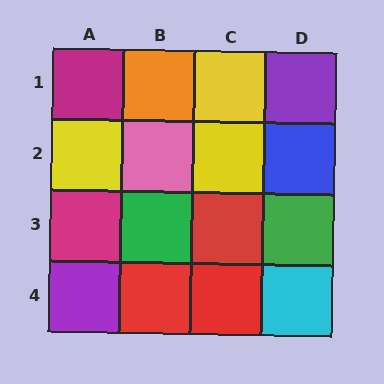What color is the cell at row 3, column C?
Red.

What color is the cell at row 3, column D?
Green.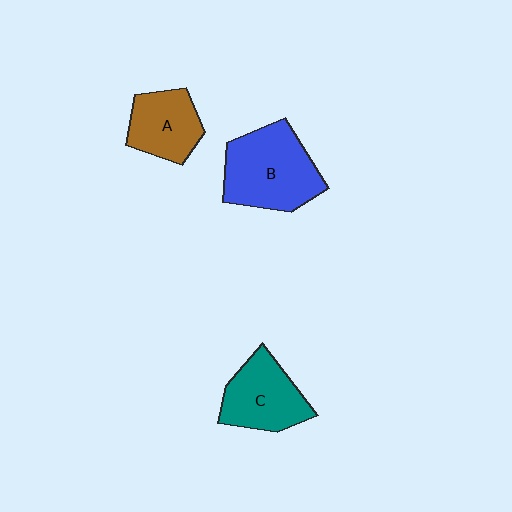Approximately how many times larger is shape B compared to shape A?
Approximately 1.5 times.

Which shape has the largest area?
Shape B (blue).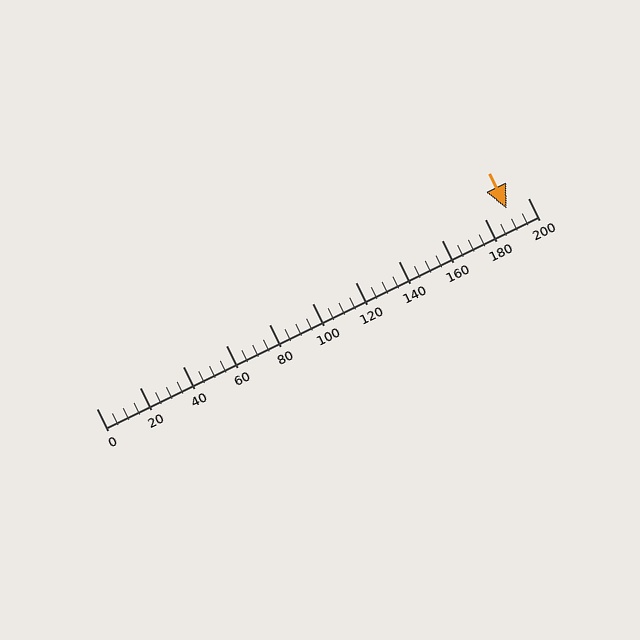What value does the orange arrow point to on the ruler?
The orange arrow points to approximately 190.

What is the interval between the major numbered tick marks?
The major tick marks are spaced 20 units apart.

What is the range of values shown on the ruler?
The ruler shows values from 0 to 200.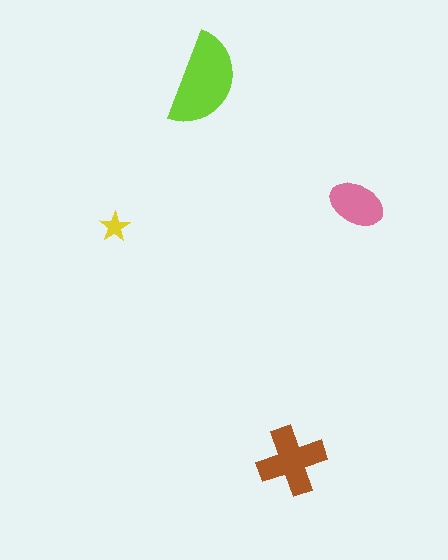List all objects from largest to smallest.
The lime semicircle, the brown cross, the pink ellipse, the yellow star.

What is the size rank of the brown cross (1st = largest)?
2nd.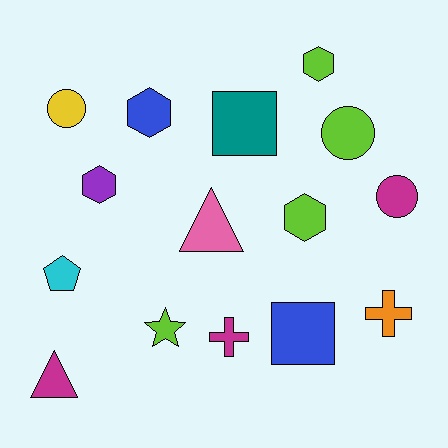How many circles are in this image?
There are 3 circles.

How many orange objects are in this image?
There is 1 orange object.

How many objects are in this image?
There are 15 objects.